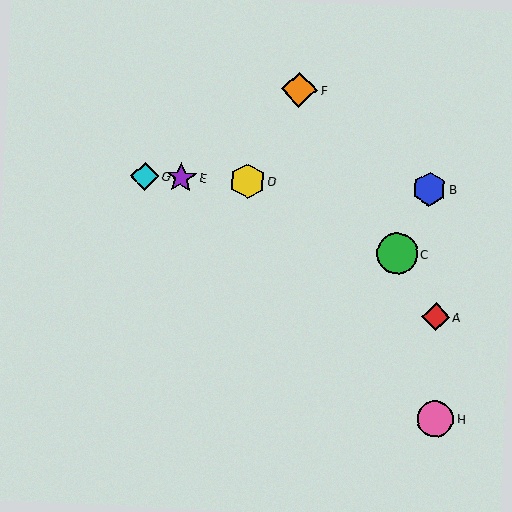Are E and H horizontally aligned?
No, E is at y≈178 and H is at y≈419.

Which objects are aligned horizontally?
Objects B, D, E, G are aligned horizontally.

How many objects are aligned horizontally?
4 objects (B, D, E, G) are aligned horizontally.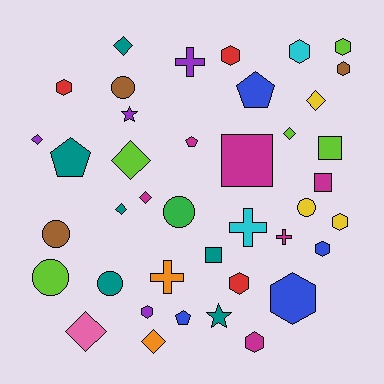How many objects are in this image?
There are 40 objects.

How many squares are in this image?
There are 4 squares.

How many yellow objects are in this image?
There are 3 yellow objects.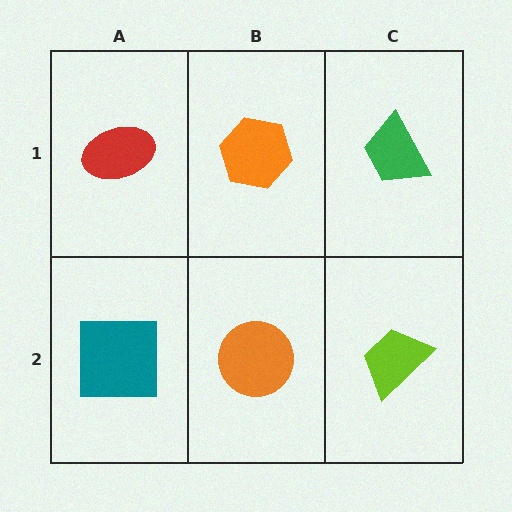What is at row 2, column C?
A lime trapezoid.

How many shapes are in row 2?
3 shapes.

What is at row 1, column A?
A red ellipse.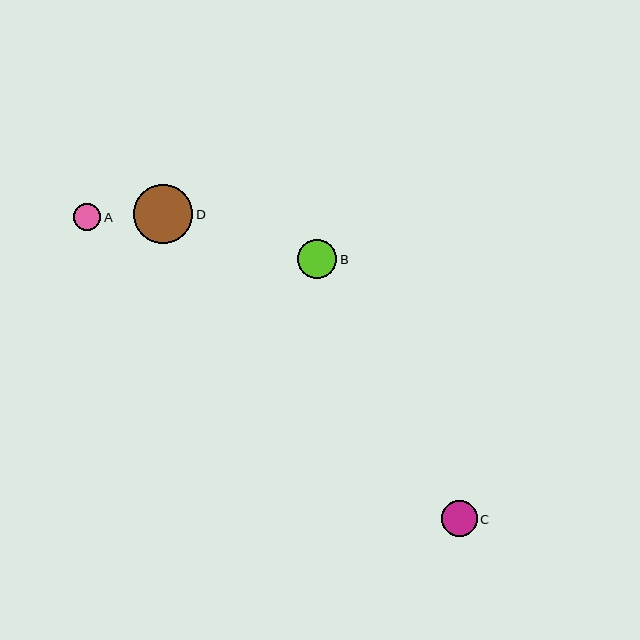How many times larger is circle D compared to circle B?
Circle D is approximately 1.5 times the size of circle B.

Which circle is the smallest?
Circle A is the smallest with a size of approximately 27 pixels.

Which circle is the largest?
Circle D is the largest with a size of approximately 59 pixels.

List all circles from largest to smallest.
From largest to smallest: D, B, C, A.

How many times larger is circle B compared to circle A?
Circle B is approximately 1.4 times the size of circle A.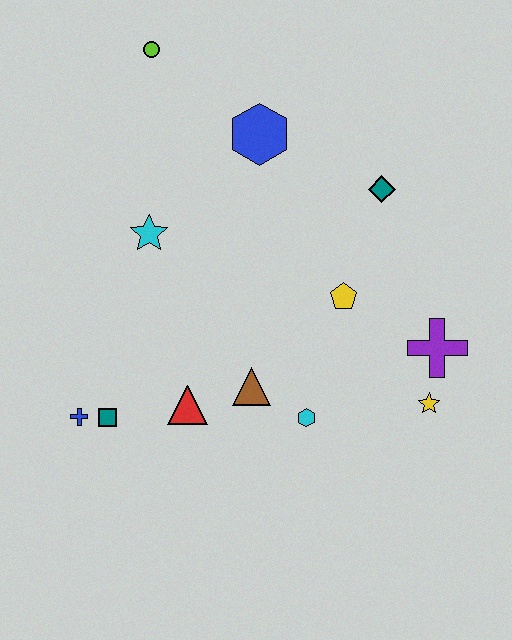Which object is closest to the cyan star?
The blue hexagon is closest to the cyan star.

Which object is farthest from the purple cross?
The lime circle is farthest from the purple cross.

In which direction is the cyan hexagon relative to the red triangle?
The cyan hexagon is to the right of the red triangle.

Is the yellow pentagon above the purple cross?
Yes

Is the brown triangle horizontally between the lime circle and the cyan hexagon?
Yes